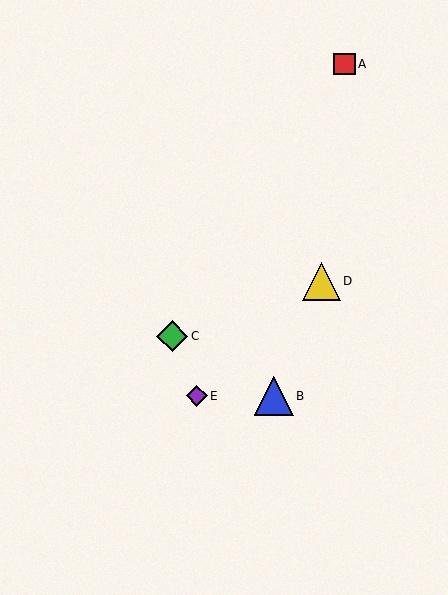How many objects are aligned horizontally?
2 objects (B, E) are aligned horizontally.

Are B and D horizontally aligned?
No, B is at y≈396 and D is at y≈281.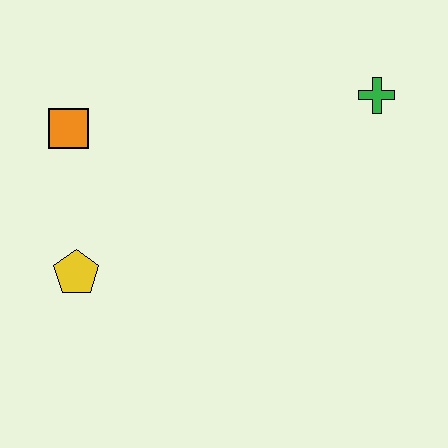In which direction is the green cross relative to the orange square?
The green cross is to the right of the orange square.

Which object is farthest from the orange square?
The green cross is farthest from the orange square.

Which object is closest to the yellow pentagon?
The orange square is closest to the yellow pentagon.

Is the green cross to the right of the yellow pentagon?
Yes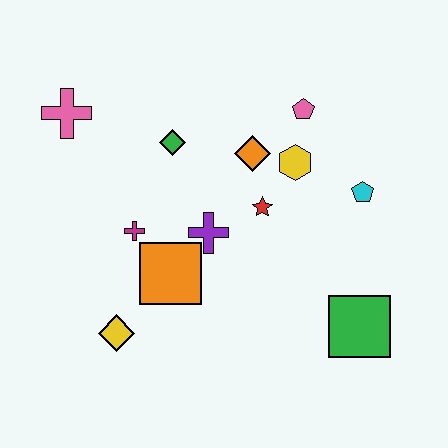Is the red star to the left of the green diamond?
No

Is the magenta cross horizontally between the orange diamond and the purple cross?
No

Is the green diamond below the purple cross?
No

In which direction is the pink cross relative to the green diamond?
The pink cross is to the left of the green diamond.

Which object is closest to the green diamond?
The orange diamond is closest to the green diamond.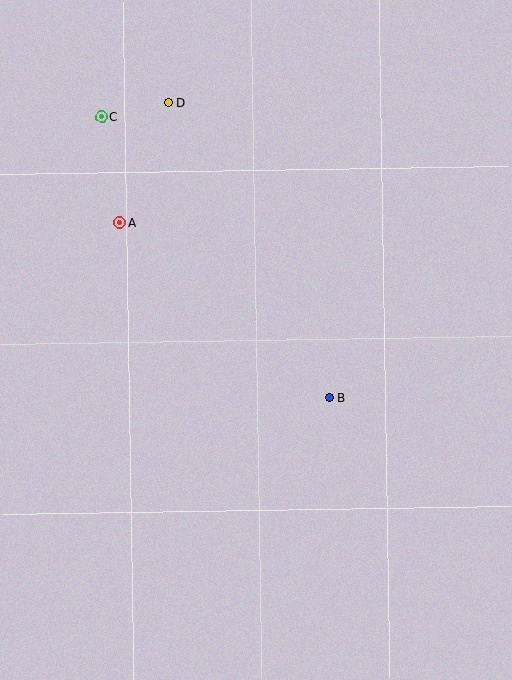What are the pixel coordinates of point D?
Point D is at (169, 103).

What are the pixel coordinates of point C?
Point C is at (102, 117).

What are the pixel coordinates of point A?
Point A is at (120, 223).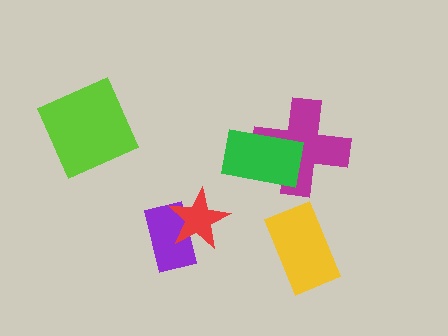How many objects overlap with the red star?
1 object overlaps with the red star.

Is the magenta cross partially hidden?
Yes, it is partially covered by another shape.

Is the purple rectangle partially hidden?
Yes, it is partially covered by another shape.